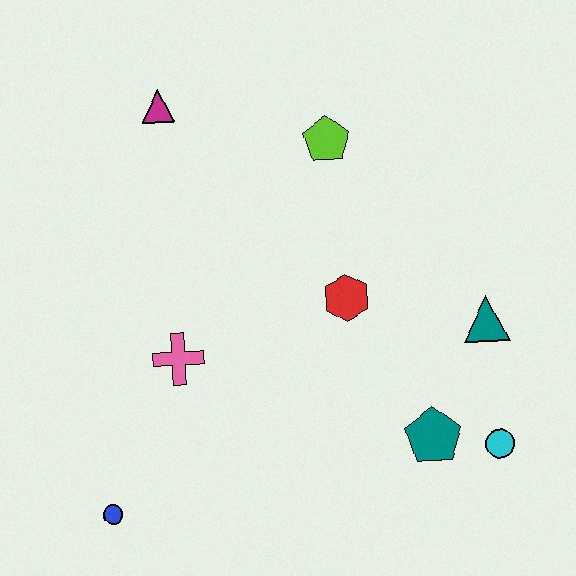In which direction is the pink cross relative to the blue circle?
The pink cross is above the blue circle.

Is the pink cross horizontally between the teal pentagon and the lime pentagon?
No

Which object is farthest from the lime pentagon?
The blue circle is farthest from the lime pentagon.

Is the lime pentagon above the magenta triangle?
No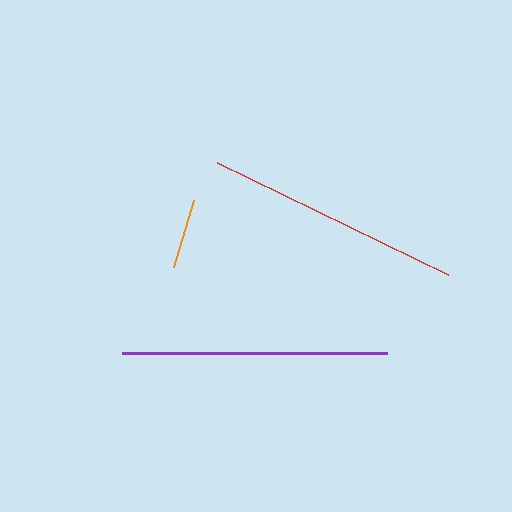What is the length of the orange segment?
The orange segment is approximately 70 pixels long.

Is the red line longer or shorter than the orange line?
The red line is longer than the orange line.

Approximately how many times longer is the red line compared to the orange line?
The red line is approximately 3.7 times the length of the orange line.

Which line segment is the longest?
The purple line is the longest at approximately 264 pixels.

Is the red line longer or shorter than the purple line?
The purple line is longer than the red line.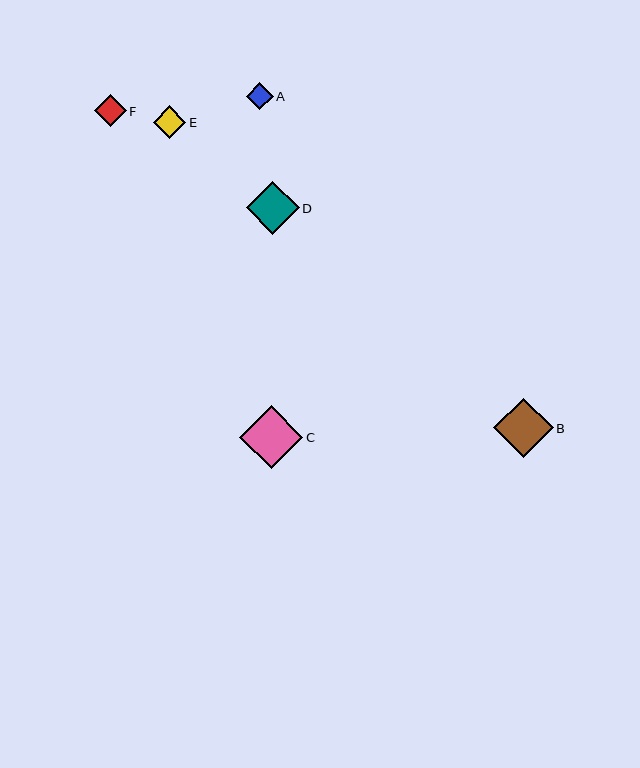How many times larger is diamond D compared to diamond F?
Diamond D is approximately 1.6 times the size of diamond F.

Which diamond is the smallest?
Diamond A is the smallest with a size of approximately 27 pixels.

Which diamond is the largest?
Diamond C is the largest with a size of approximately 63 pixels.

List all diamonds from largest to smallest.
From largest to smallest: C, B, D, E, F, A.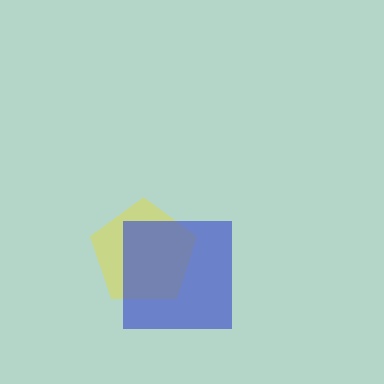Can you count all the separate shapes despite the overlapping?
Yes, there are 2 separate shapes.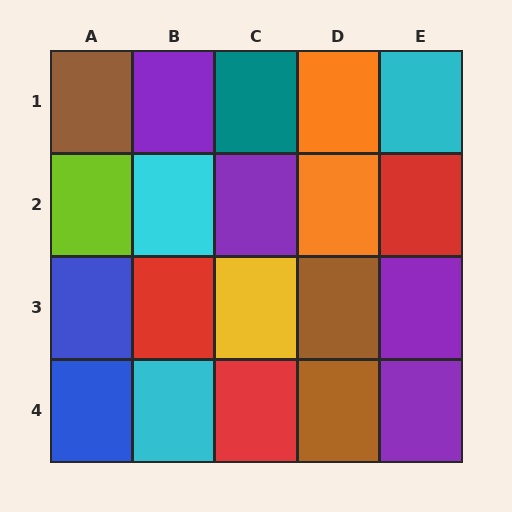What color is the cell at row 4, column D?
Brown.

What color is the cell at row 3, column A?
Blue.